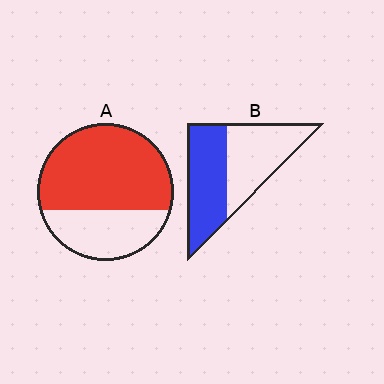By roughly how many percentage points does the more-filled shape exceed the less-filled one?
By roughly 15 percentage points (A over B).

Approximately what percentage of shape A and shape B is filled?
A is approximately 65% and B is approximately 50%.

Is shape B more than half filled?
Roughly half.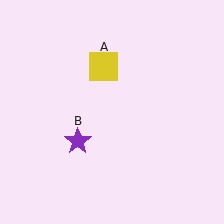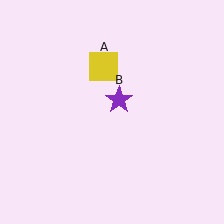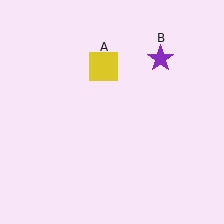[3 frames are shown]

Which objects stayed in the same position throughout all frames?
Yellow square (object A) remained stationary.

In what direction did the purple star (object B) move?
The purple star (object B) moved up and to the right.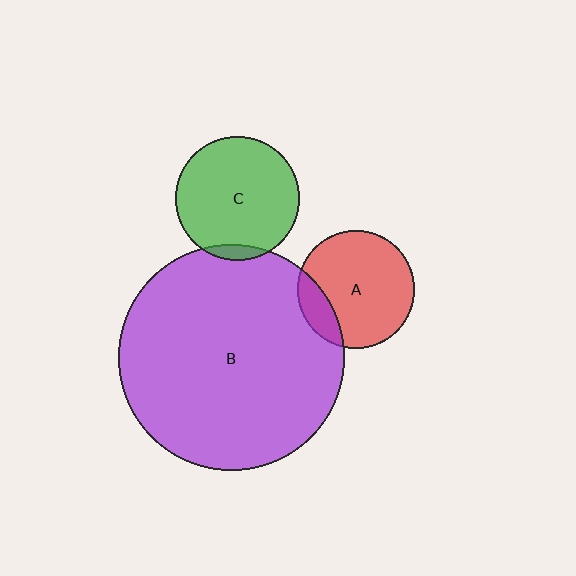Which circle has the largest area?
Circle B (purple).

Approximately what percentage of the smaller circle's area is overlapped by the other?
Approximately 15%.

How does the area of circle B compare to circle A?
Approximately 3.7 times.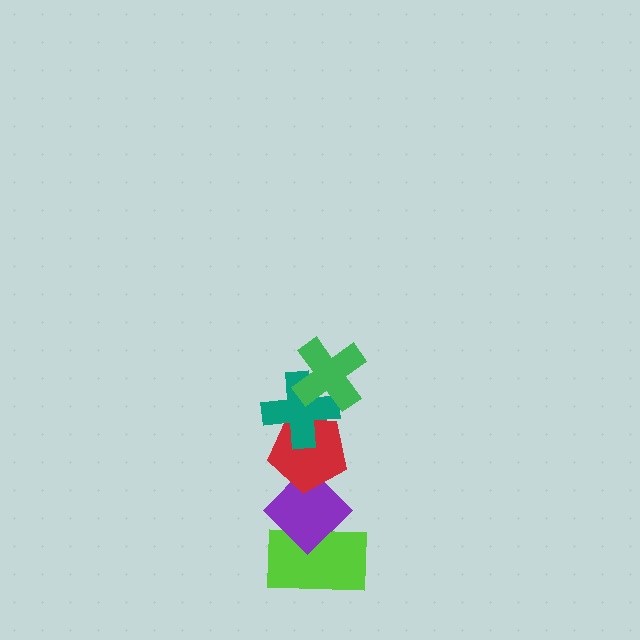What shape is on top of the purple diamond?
The red pentagon is on top of the purple diamond.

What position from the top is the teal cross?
The teal cross is 2nd from the top.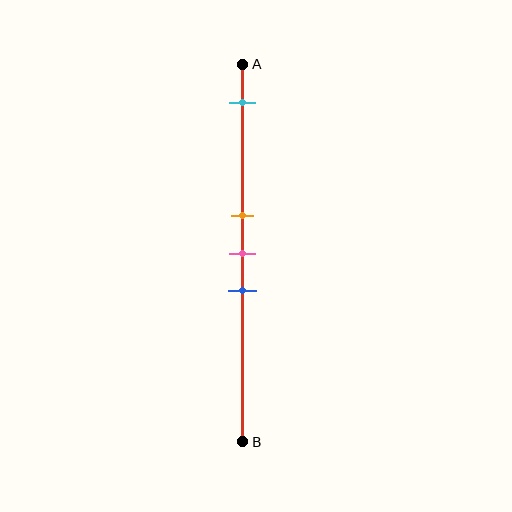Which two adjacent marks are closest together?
The orange and pink marks are the closest adjacent pair.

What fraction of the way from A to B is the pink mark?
The pink mark is approximately 50% (0.5) of the way from A to B.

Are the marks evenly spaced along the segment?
No, the marks are not evenly spaced.